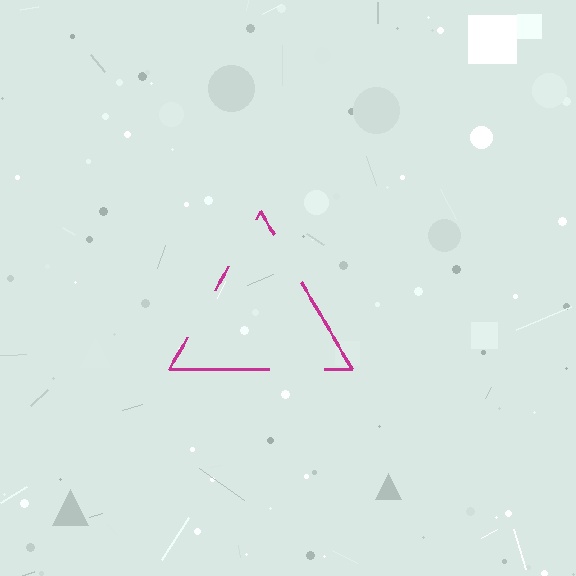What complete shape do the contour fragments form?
The contour fragments form a triangle.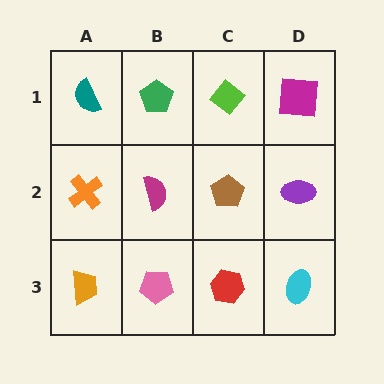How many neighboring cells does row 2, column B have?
4.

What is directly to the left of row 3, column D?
A red hexagon.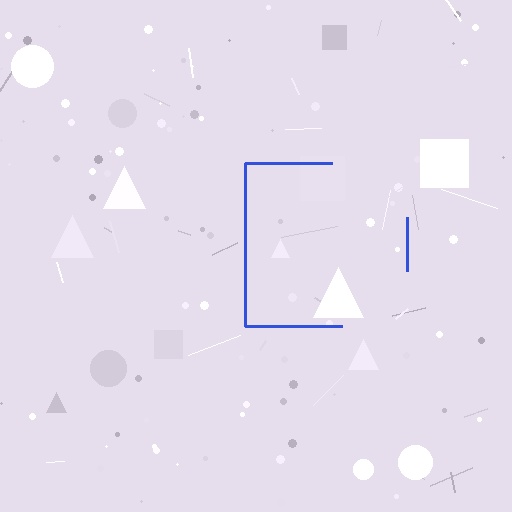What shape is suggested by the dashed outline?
The dashed outline suggests a square.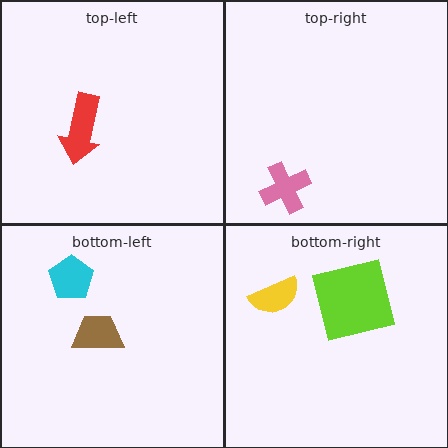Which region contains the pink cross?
The top-right region.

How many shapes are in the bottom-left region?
2.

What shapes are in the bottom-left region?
The brown trapezoid, the cyan pentagon.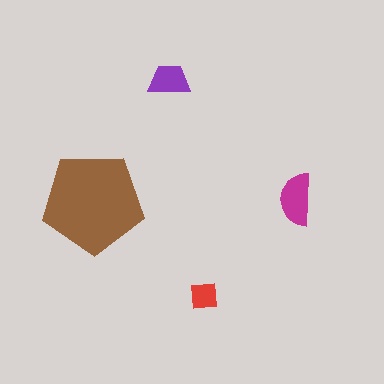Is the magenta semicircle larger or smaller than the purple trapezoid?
Larger.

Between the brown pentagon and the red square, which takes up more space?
The brown pentagon.